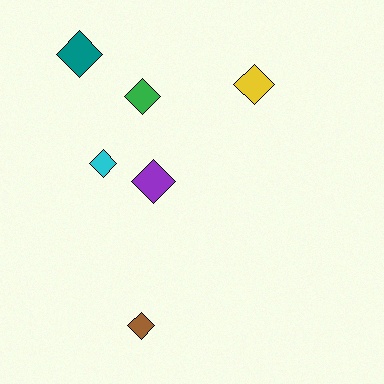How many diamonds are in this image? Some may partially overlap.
There are 6 diamonds.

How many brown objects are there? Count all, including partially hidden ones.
There is 1 brown object.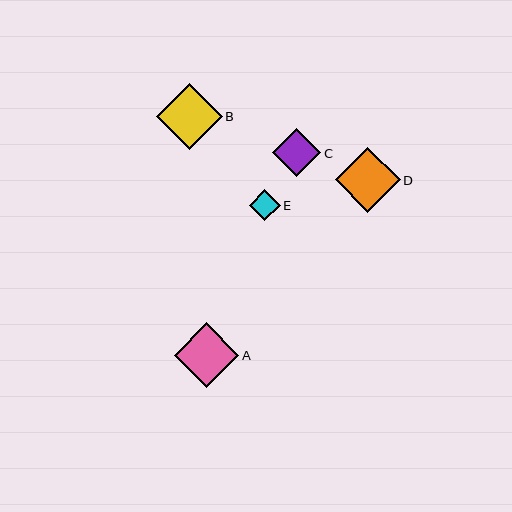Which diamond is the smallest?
Diamond E is the smallest with a size of approximately 31 pixels.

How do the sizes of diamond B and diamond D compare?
Diamond B and diamond D are approximately the same size.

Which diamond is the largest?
Diamond B is the largest with a size of approximately 66 pixels.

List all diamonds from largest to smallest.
From largest to smallest: B, D, A, C, E.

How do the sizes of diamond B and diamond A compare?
Diamond B and diamond A are approximately the same size.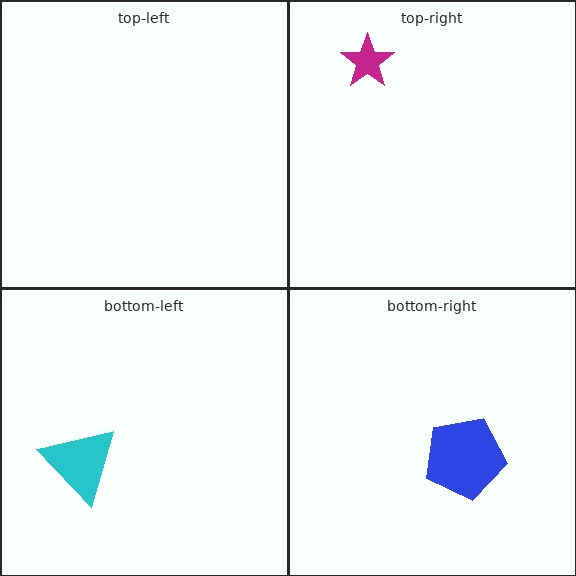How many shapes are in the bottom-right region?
1.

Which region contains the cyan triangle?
The bottom-left region.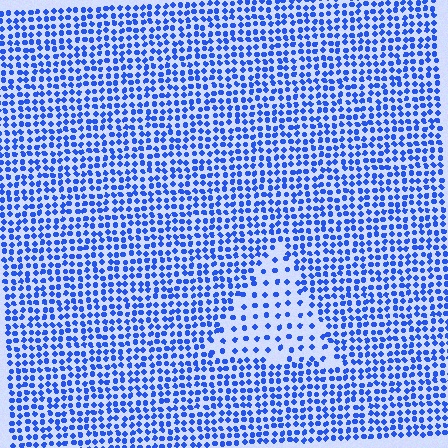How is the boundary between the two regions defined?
The boundary is defined by a change in element density (approximately 2.2x ratio). All elements are the same color, size, and shape.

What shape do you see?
I see a triangle.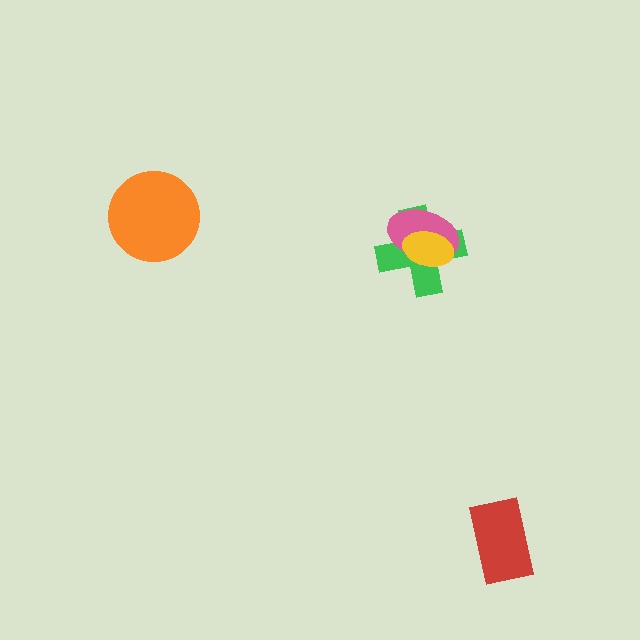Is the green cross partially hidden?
Yes, it is partially covered by another shape.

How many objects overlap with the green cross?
2 objects overlap with the green cross.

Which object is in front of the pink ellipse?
The yellow ellipse is in front of the pink ellipse.